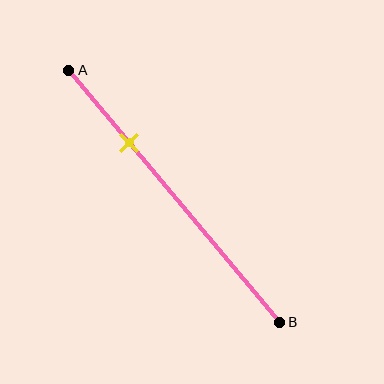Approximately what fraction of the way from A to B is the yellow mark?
The yellow mark is approximately 30% of the way from A to B.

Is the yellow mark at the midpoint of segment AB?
No, the mark is at about 30% from A, not at the 50% midpoint.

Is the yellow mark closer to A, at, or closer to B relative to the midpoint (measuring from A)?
The yellow mark is closer to point A than the midpoint of segment AB.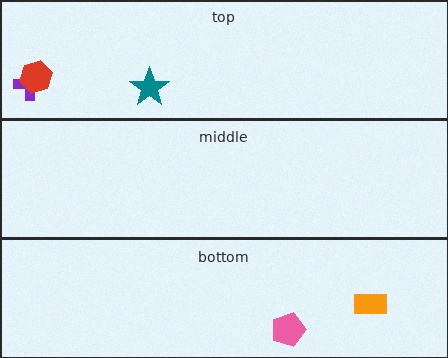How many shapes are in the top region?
3.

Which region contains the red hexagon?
The top region.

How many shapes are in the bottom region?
2.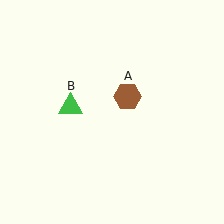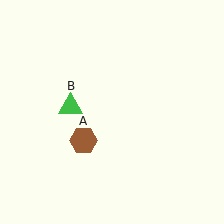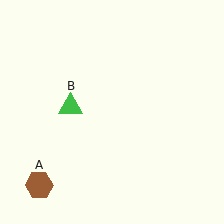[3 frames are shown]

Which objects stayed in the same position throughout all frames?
Green triangle (object B) remained stationary.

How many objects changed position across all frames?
1 object changed position: brown hexagon (object A).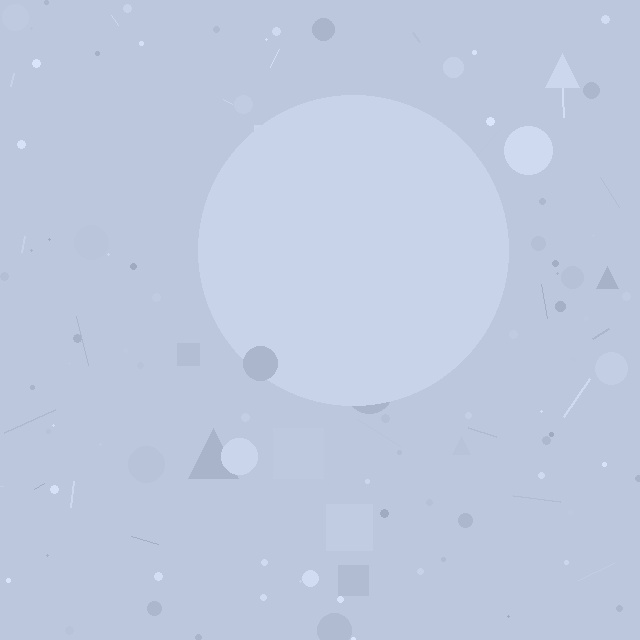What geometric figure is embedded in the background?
A circle is embedded in the background.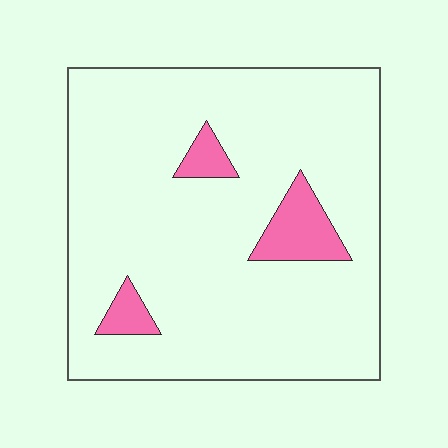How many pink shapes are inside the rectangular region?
3.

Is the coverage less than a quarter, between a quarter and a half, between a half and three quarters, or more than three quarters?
Less than a quarter.